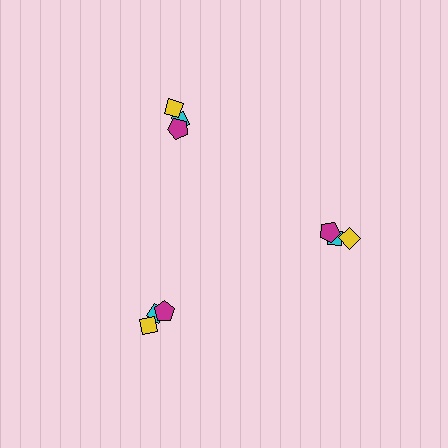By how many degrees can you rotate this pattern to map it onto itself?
The pattern maps onto itself every 120 degrees of rotation.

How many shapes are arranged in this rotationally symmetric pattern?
There are 9 shapes, arranged in 3 groups of 3.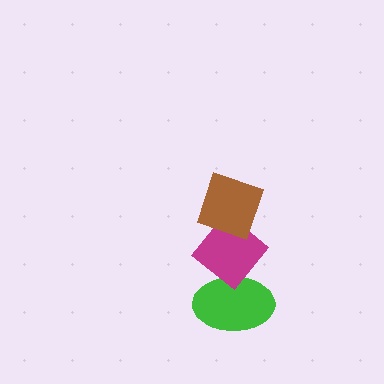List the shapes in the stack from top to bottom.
From top to bottom: the brown diamond, the magenta diamond, the green ellipse.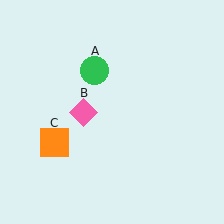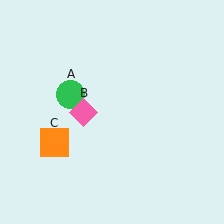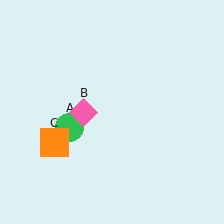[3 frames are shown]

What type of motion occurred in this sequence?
The green circle (object A) rotated counterclockwise around the center of the scene.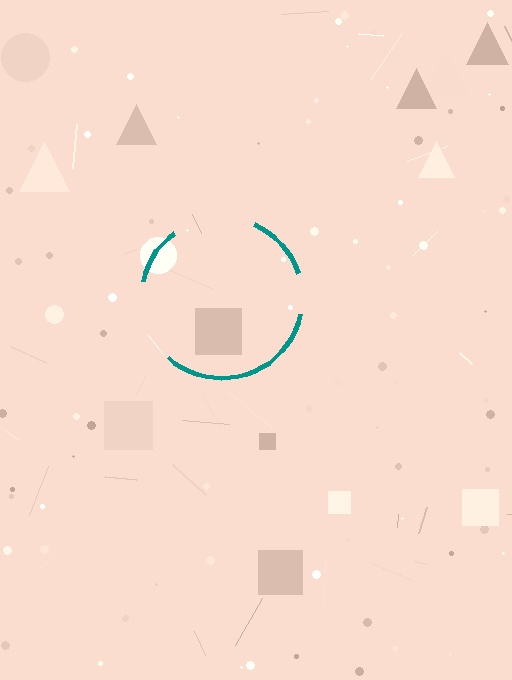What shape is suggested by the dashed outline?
The dashed outline suggests a circle.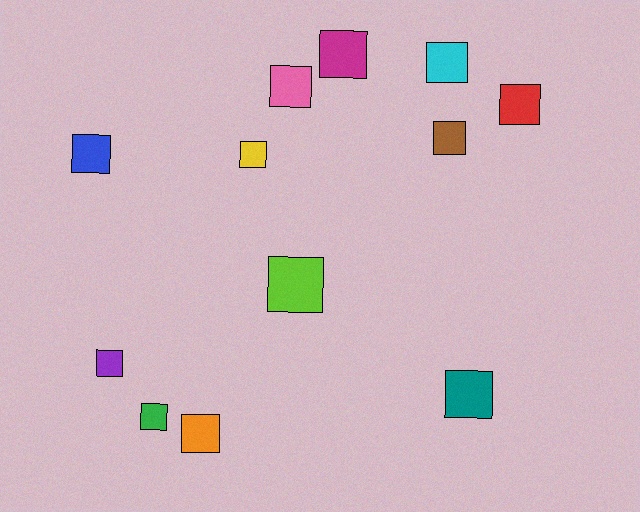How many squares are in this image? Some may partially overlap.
There are 12 squares.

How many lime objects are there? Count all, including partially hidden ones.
There is 1 lime object.